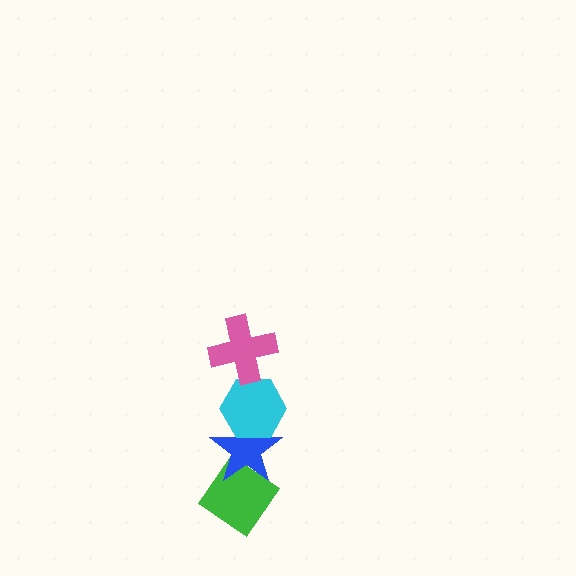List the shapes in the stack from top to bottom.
From top to bottom: the pink cross, the cyan hexagon, the blue star, the green diamond.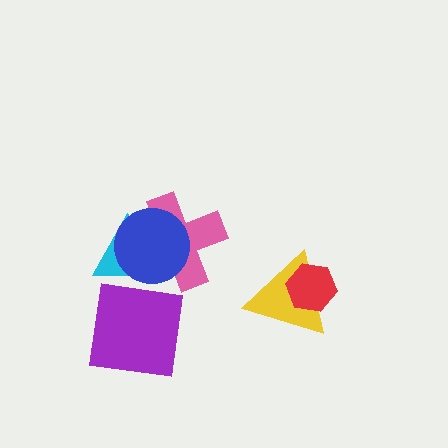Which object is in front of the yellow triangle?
The red hexagon is in front of the yellow triangle.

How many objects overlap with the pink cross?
2 objects overlap with the pink cross.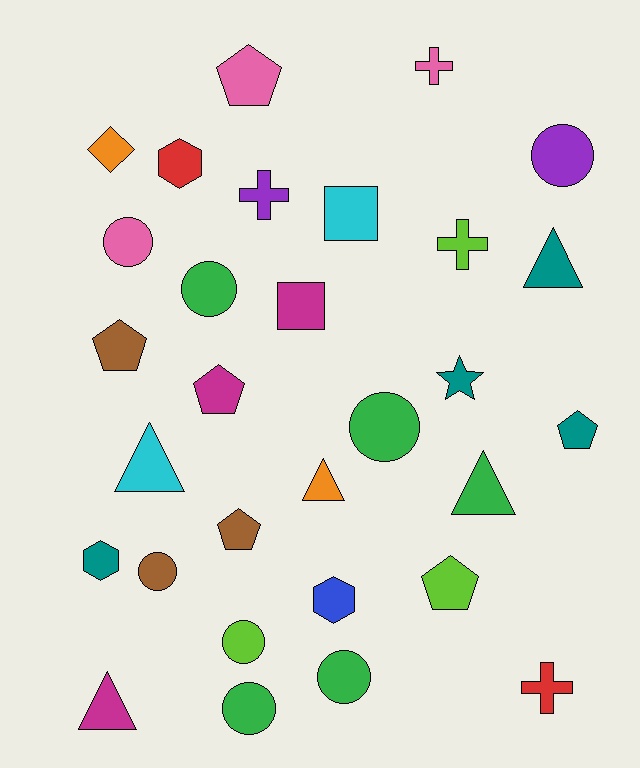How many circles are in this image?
There are 8 circles.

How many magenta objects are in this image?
There are 3 magenta objects.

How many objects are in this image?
There are 30 objects.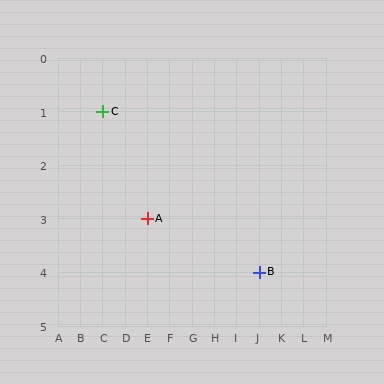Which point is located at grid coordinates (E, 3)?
Point A is at (E, 3).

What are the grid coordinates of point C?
Point C is at grid coordinates (C, 1).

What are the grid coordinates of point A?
Point A is at grid coordinates (E, 3).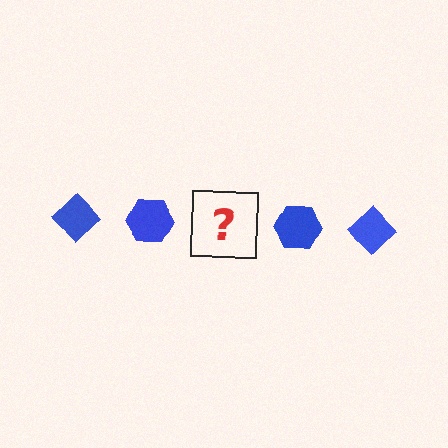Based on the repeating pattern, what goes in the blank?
The blank should be a blue diamond.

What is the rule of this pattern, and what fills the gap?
The rule is that the pattern cycles through diamond, hexagon shapes in blue. The gap should be filled with a blue diamond.